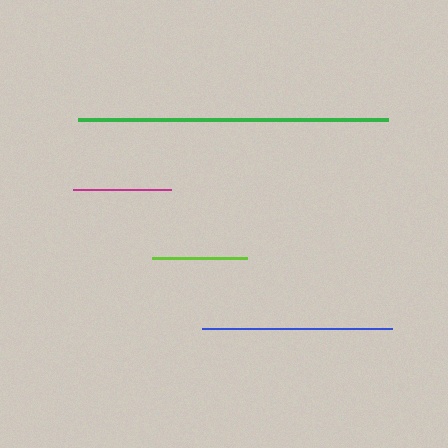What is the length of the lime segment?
The lime segment is approximately 95 pixels long.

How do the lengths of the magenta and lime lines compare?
The magenta and lime lines are approximately the same length.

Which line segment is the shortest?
The lime line is the shortest at approximately 95 pixels.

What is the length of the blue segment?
The blue segment is approximately 190 pixels long.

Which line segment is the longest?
The green line is the longest at approximately 310 pixels.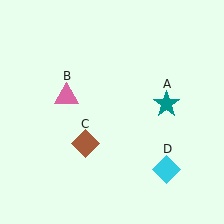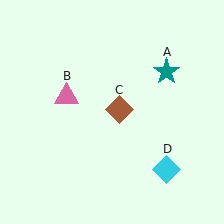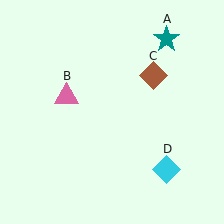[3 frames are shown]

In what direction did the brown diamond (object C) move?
The brown diamond (object C) moved up and to the right.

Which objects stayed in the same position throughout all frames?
Pink triangle (object B) and cyan diamond (object D) remained stationary.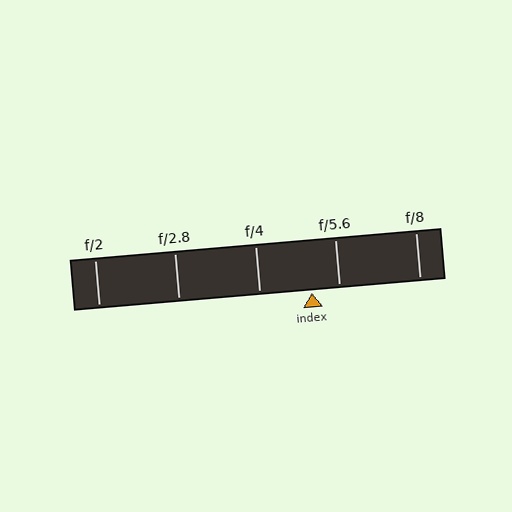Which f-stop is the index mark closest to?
The index mark is closest to f/5.6.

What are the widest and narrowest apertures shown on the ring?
The widest aperture shown is f/2 and the narrowest is f/8.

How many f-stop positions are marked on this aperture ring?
There are 5 f-stop positions marked.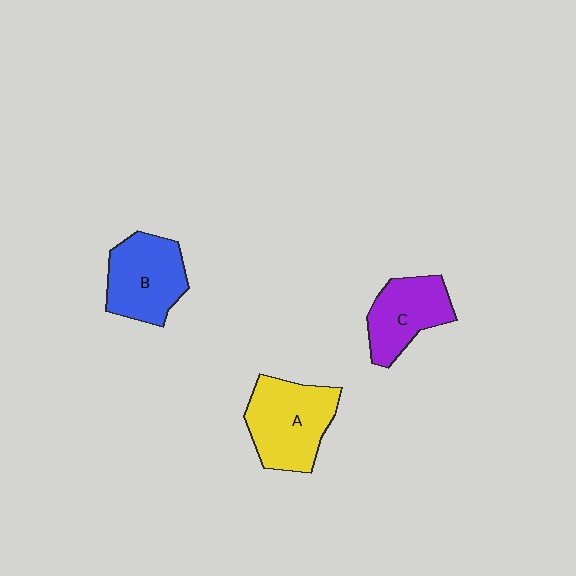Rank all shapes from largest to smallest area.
From largest to smallest: A (yellow), B (blue), C (purple).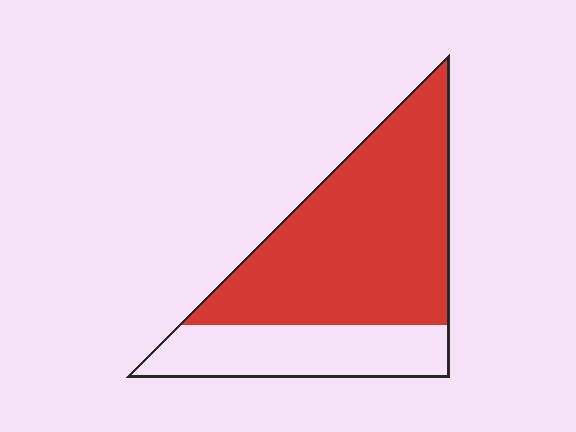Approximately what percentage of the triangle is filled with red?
Approximately 70%.